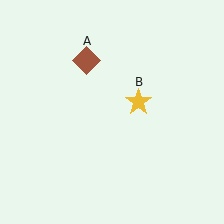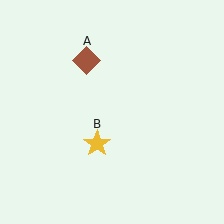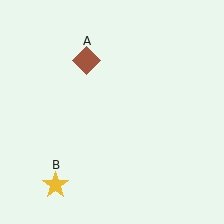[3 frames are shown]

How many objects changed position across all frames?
1 object changed position: yellow star (object B).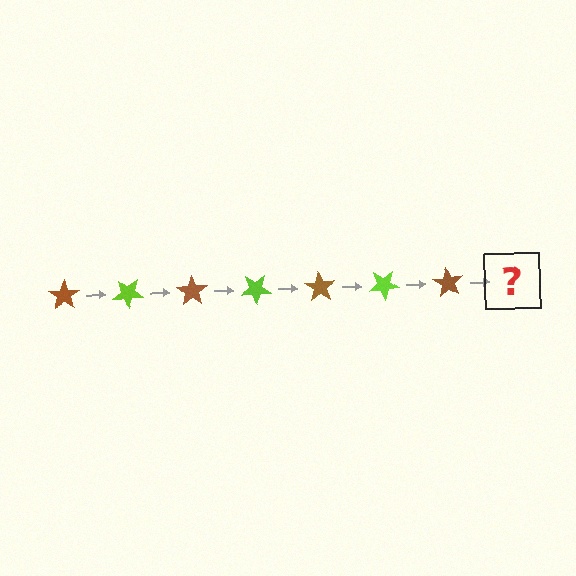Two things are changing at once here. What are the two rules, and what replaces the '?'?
The two rules are that it rotates 35 degrees each step and the color cycles through brown and lime. The '?' should be a lime star, rotated 245 degrees from the start.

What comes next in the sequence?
The next element should be a lime star, rotated 245 degrees from the start.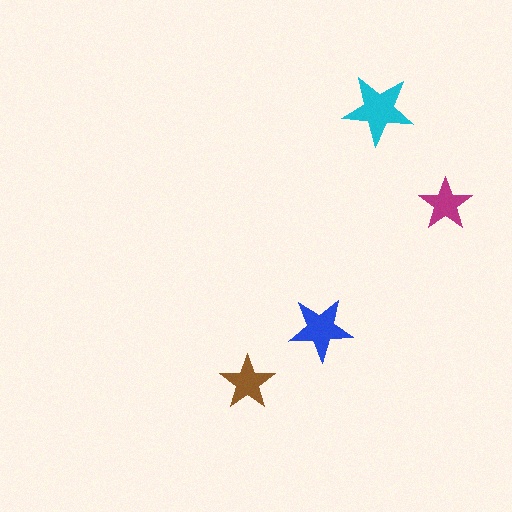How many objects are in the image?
There are 4 objects in the image.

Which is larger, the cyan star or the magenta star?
The cyan one.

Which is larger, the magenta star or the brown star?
The brown one.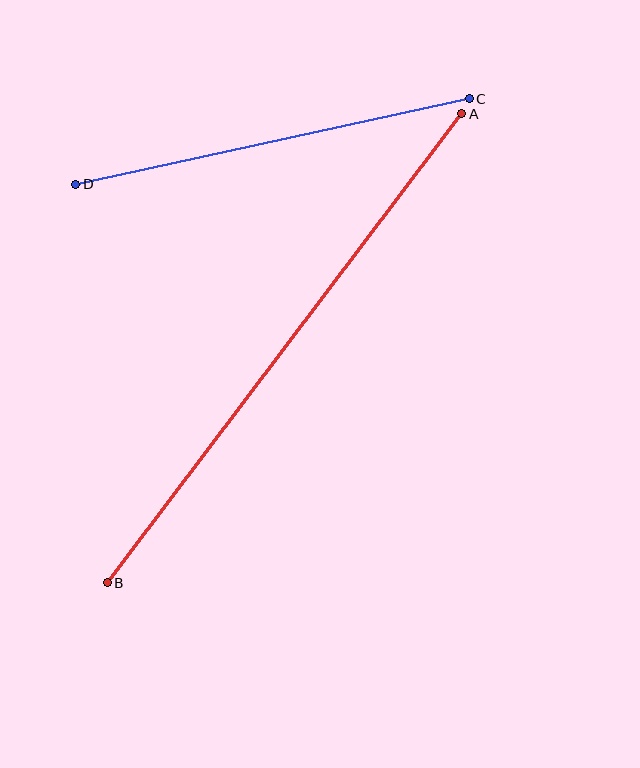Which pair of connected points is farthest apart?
Points A and B are farthest apart.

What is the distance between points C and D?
The distance is approximately 403 pixels.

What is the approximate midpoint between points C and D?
The midpoint is at approximately (273, 142) pixels.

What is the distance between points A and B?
The distance is approximately 588 pixels.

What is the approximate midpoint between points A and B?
The midpoint is at approximately (285, 348) pixels.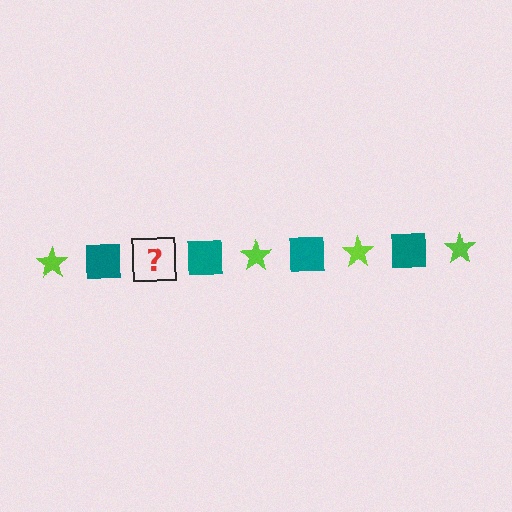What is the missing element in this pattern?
The missing element is a lime star.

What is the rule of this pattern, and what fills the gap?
The rule is that the pattern alternates between lime star and teal square. The gap should be filled with a lime star.